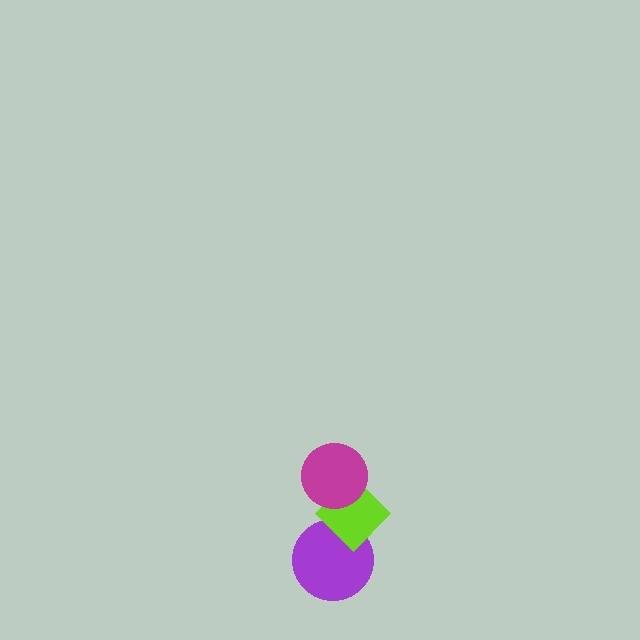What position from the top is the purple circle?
The purple circle is 3rd from the top.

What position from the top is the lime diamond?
The lime diamond is 2nd from the top.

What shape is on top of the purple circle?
The lime diamond is on top of the purple circle.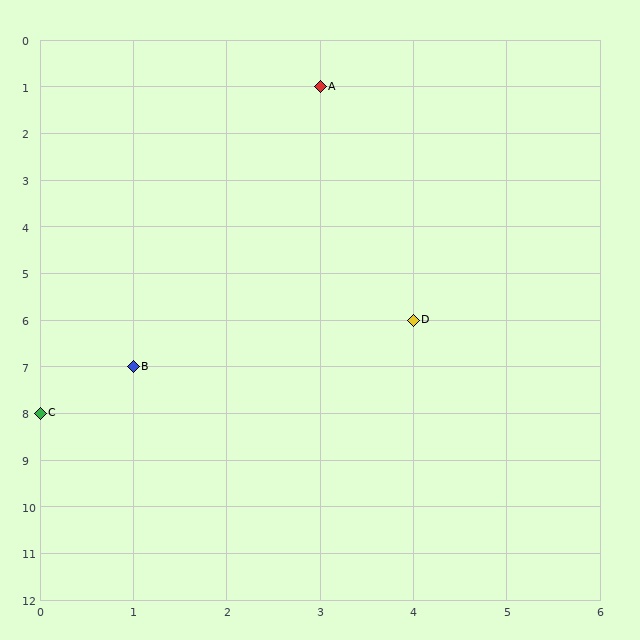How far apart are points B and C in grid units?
Points B and C are 1 column and 1 row apart (about 1.4 grid units diagonally).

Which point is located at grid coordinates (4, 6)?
Point D is at (4, 6).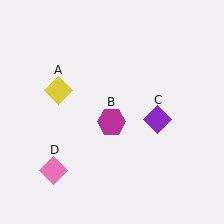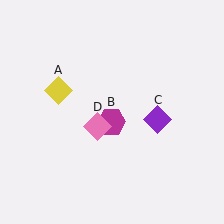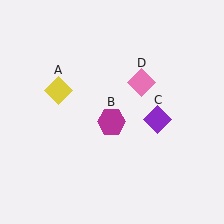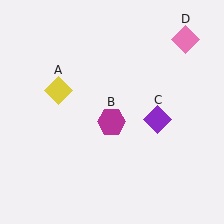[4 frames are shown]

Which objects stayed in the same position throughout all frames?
Yellow diamond (object A) and magenta hexagon (object B) and purple diamond (object C) remained stationary.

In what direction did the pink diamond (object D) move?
The pink diamond (object D) moved up and to the right.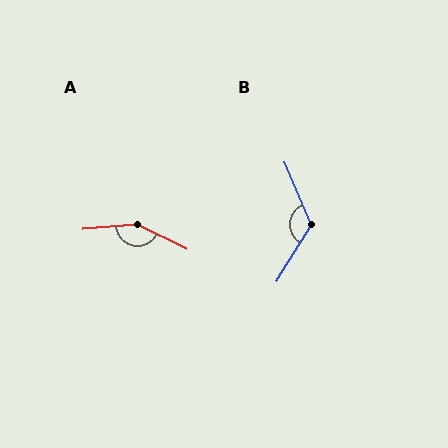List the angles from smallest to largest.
B (125°), A (149°).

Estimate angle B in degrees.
Approximately 125 degrees.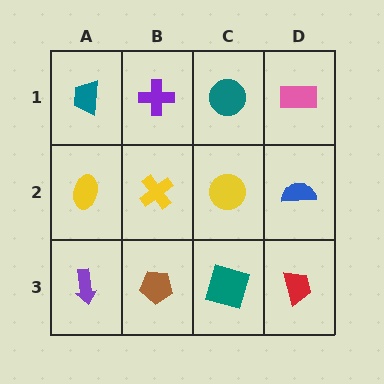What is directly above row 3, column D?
A blue semicircle.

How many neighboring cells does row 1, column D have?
2.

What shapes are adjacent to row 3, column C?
A yellow circle (row 2, column C), a brown pentagon (row 3, column B), a red trapezoid (row 3, column D).